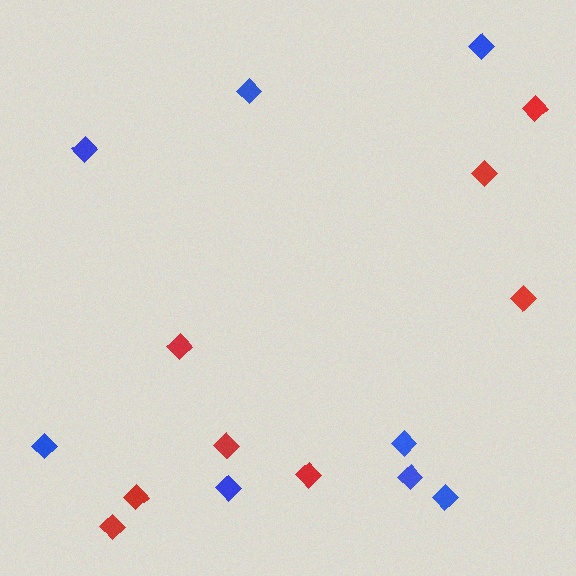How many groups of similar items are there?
There are 2 groups: one group of red diamonds (8) and one group of blue diamonds (8).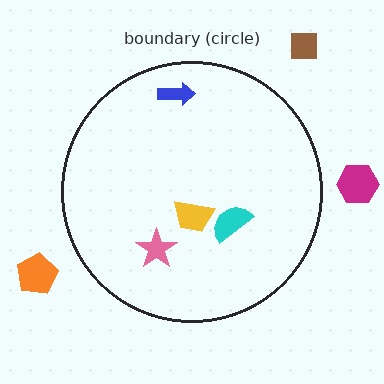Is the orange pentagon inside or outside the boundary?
Outside.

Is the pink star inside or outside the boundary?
Inside.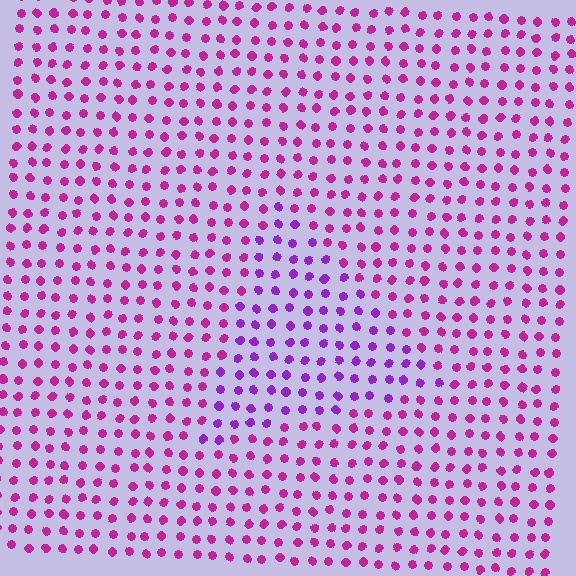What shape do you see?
I see a triangle.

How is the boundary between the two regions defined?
The boundary is defined purely by a slight shift in hue (about 32 degrees). Spacing, size, and orientation are identical on both sides.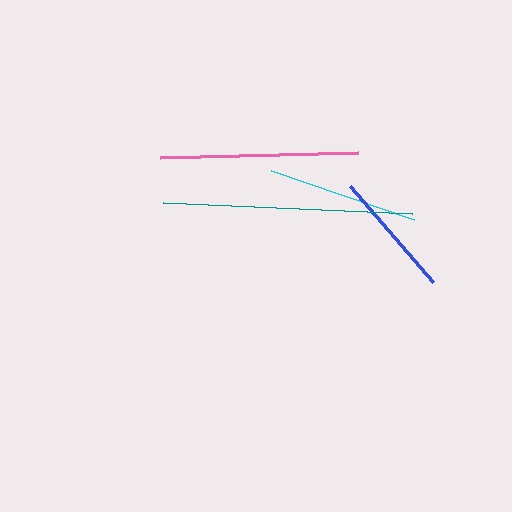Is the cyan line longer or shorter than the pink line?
The pink line is longer than the cyan line.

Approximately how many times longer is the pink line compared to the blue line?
The pink line is approximately 1.6 times the length of the blue line.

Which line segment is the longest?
The teal line is the longest at approximately 249 pixels.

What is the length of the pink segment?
The pink segment is approximately 198 pixels long.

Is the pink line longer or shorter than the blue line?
The pink line is longer than the blue line.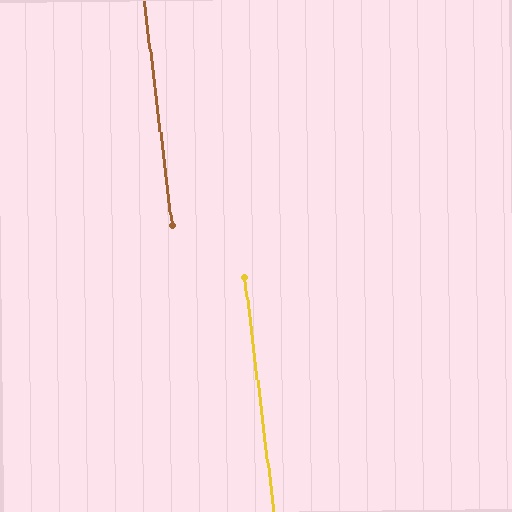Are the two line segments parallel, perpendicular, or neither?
Parallel — their directions differ by only 0.1°.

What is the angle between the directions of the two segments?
Approximately 0 degrees.